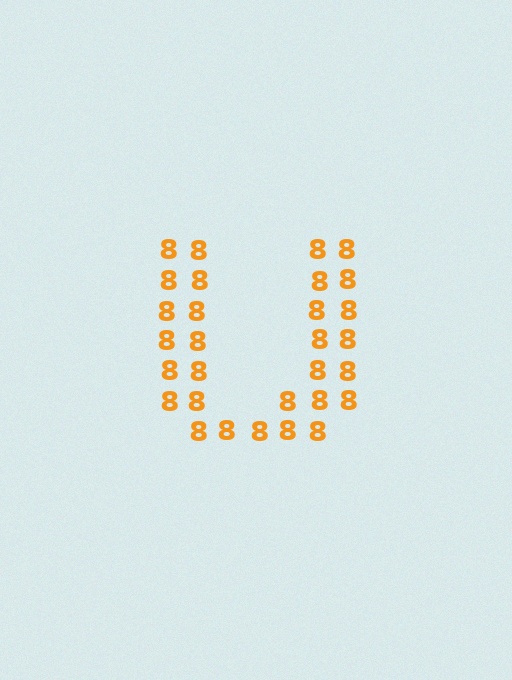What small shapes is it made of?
It is made of small digit 8's.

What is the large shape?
The large shape is the letter U.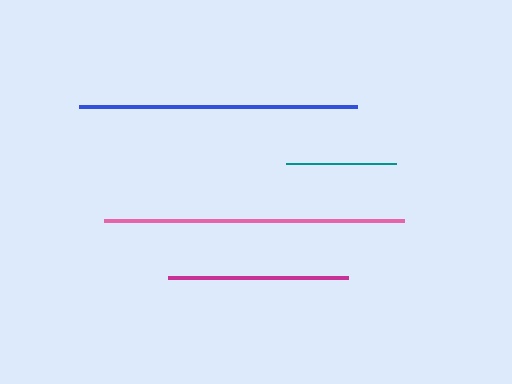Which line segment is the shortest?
The teal line is the shortest at approximately 109 pixels.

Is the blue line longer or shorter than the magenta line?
The blue line is longer than the magenta line.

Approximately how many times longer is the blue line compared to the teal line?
The blue line is approximately 2.5 times the length of the teal line.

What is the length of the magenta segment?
The magenta segment is approximately 181 pixels long.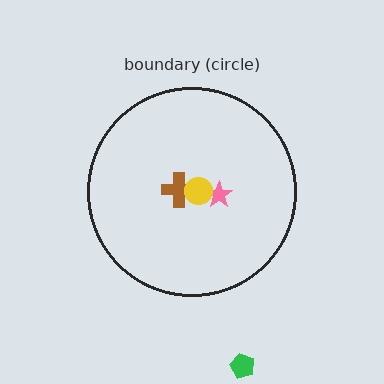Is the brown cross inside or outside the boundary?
Inside.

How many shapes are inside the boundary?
3 inside, 1 outside.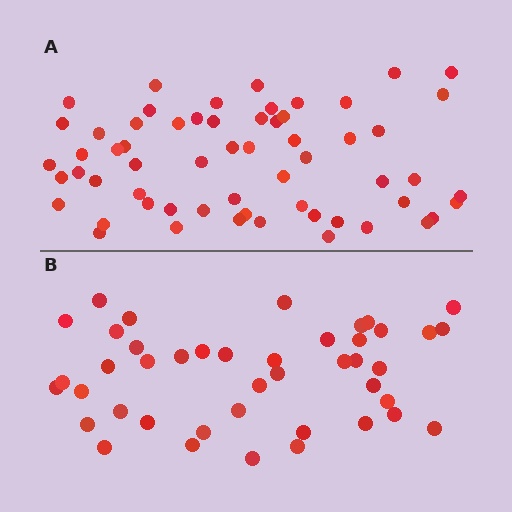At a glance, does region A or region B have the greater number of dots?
Region A (the top region) has more dots.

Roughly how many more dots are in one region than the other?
Region A has approximately 15 more dots than region B.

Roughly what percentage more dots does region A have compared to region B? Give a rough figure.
About 40% more.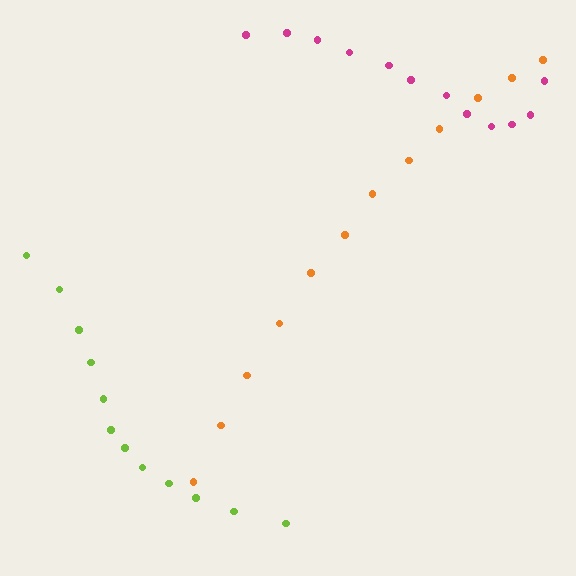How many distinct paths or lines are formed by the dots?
There are 3 distinct paths.